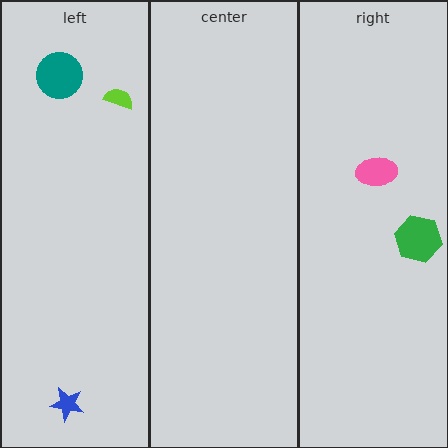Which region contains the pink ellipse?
The right region.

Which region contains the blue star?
The left region.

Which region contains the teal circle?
The left region.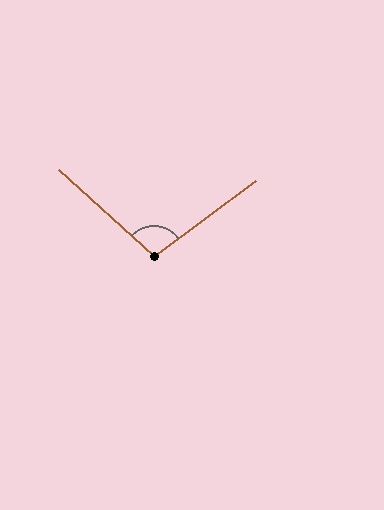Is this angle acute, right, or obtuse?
It is obtuse.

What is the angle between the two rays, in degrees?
Approximately 101 degrees.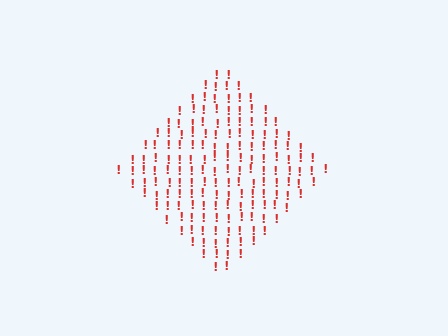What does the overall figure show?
The overall figure shows a diamond.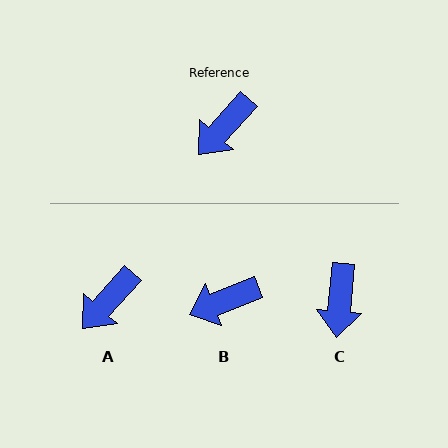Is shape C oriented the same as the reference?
No, it is off by about 37 degrees.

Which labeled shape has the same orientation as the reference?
A.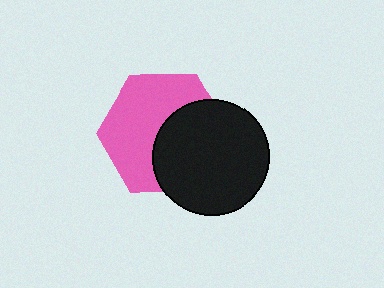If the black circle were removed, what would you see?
You would see the complete pink hexagon.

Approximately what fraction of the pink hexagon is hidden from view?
Roughly 43% of the pink hexagon is hidden behind the black circle.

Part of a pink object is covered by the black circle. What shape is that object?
It is a hexagon.